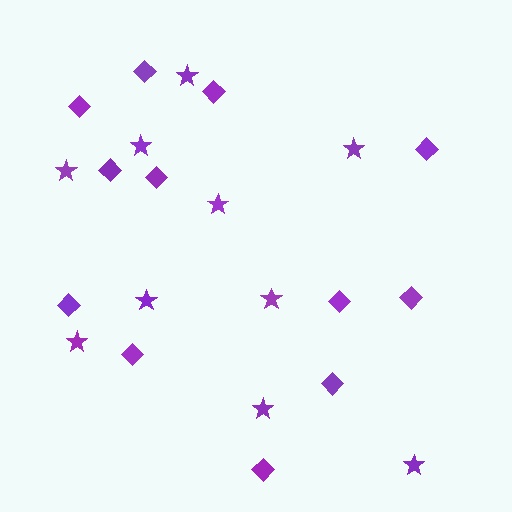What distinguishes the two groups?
There are 2 groups: one group of diamonds (12) and one group of stars (10).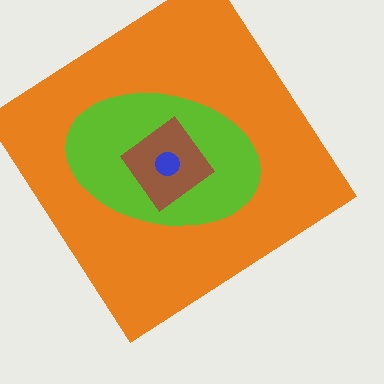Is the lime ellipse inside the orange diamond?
Yes.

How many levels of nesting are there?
4.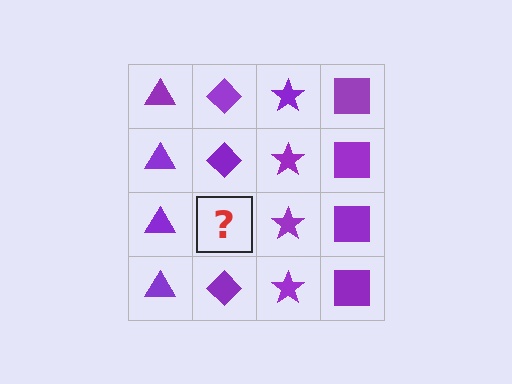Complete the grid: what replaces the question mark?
The question mark should be replaced with a purple diamond.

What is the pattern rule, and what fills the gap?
The rule is that each column has a consistent shape. The gap should be filled with a purple diamond.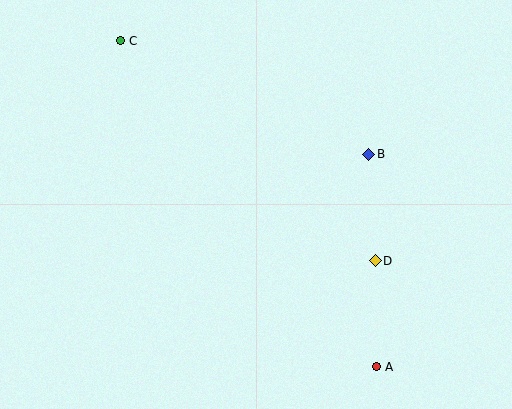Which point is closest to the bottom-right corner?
Point A is closest to the bottom-right corner.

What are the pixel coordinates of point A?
Point A is at (377, 367).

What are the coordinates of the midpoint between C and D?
The midpoint between C and D is at (248, 151).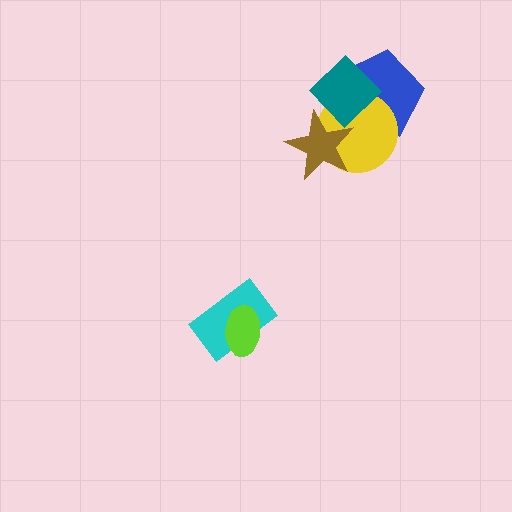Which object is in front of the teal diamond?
The brown star is in front of the teal diamond.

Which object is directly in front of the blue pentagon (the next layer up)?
The yellow circle is directly in front of the blue pentagon.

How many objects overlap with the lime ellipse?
1 object overlaps with the lime ellipse.